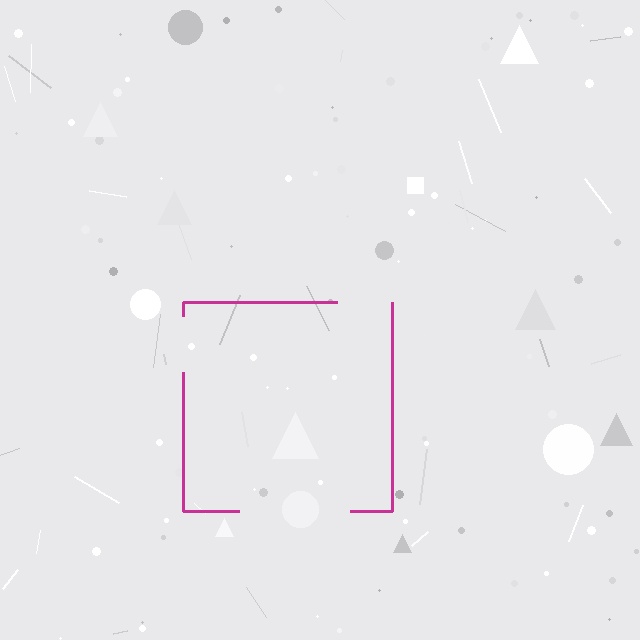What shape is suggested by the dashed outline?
The dashed outline suggests a square.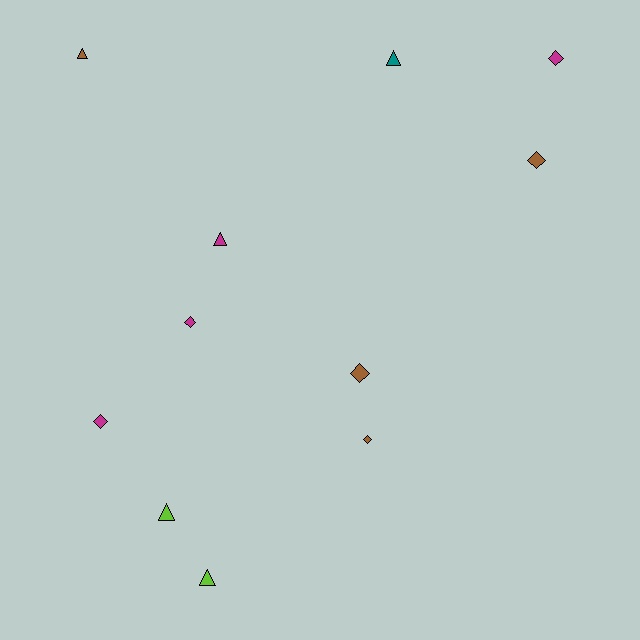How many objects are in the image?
There are 11 objects.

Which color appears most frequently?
Magenta, with 4 objects.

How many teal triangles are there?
There is 1 teal triangle.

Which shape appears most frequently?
Diamond, with 6 objects.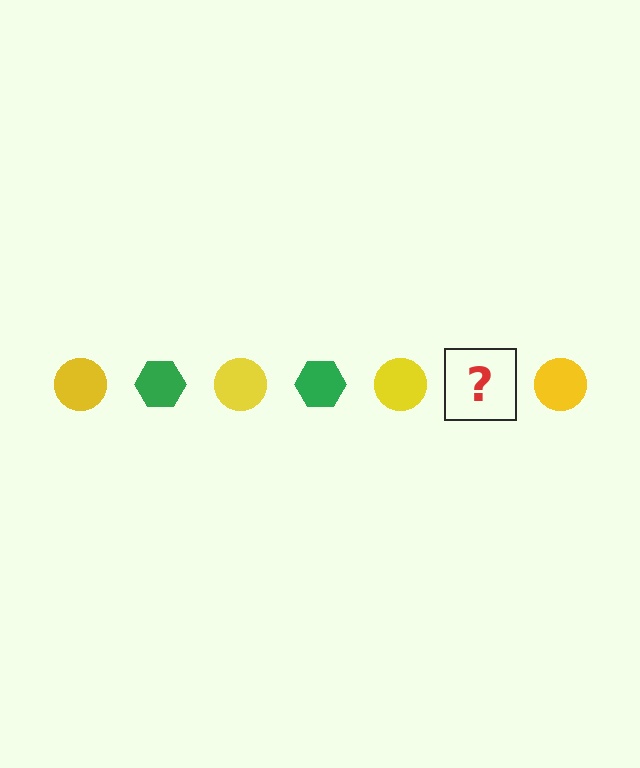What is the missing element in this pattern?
The missing element is a green hexagon.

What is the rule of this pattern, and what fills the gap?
The rule is that the pattern alternates between yellow circle and green hexagon. The gap should be filled with a green hexagon.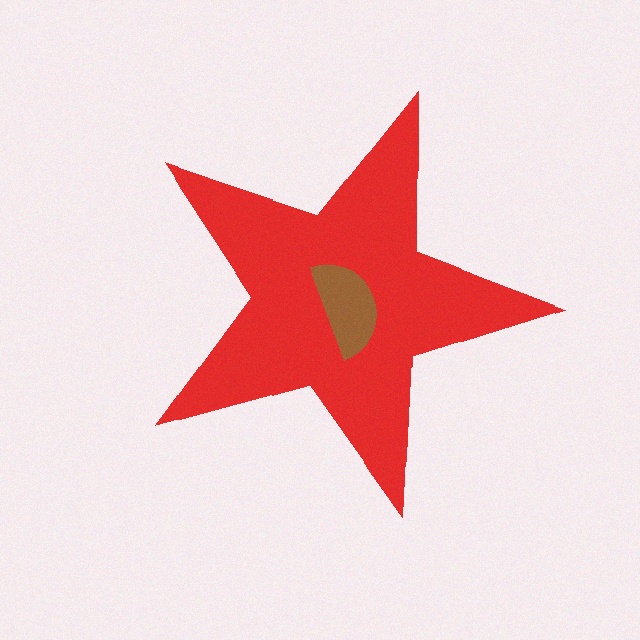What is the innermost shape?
The brown semicircle.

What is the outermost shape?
The red star.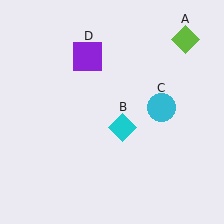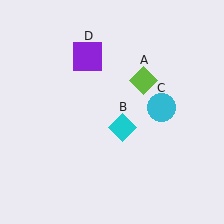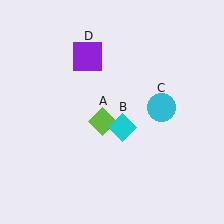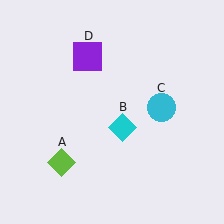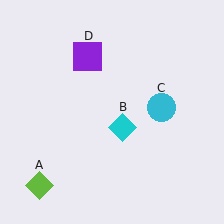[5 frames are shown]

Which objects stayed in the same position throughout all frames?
Cyan diamond (object B) and cyan circle (object C) and purple square (object D) remained stationary.